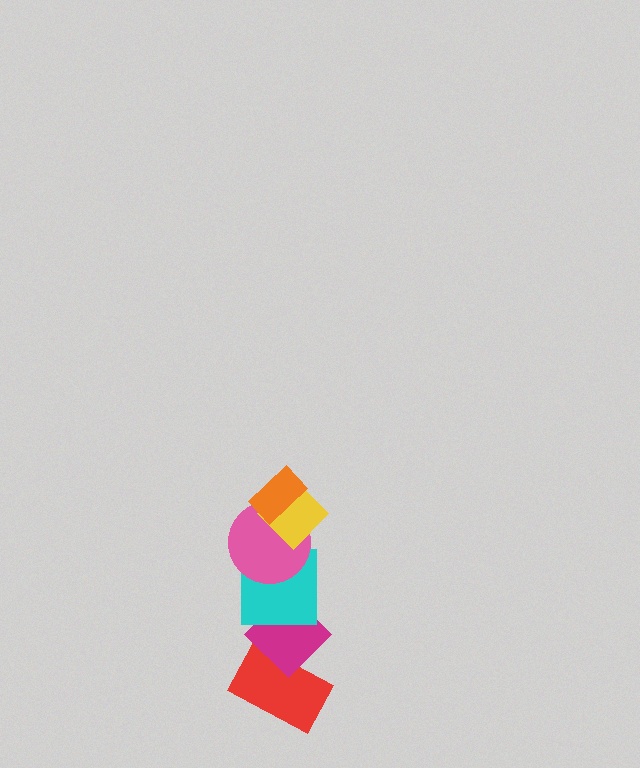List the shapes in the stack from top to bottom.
From top to bottom: the orange rectangle, the yellow diamond, the pink circle, the cyan square, the magenta diamond, the red rectangle.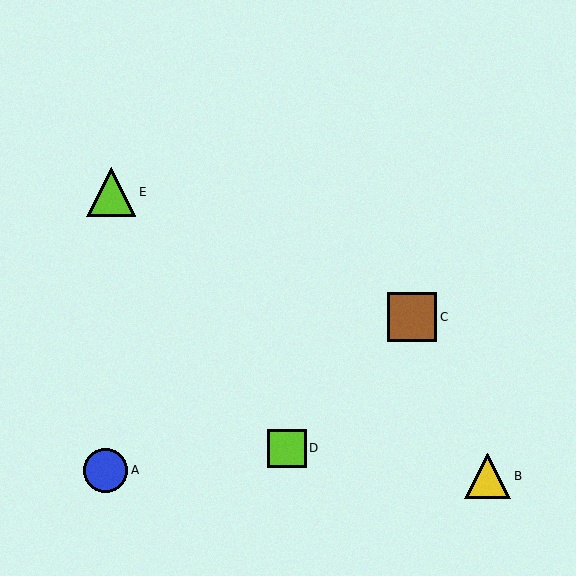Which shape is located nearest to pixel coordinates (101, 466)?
The blue circle (labeled A) at (105, 470) is nearest to that location.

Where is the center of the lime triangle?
The center of the lime triangle is at (111, 192).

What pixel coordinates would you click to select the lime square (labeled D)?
Click at (287, 448) to select the lime square D.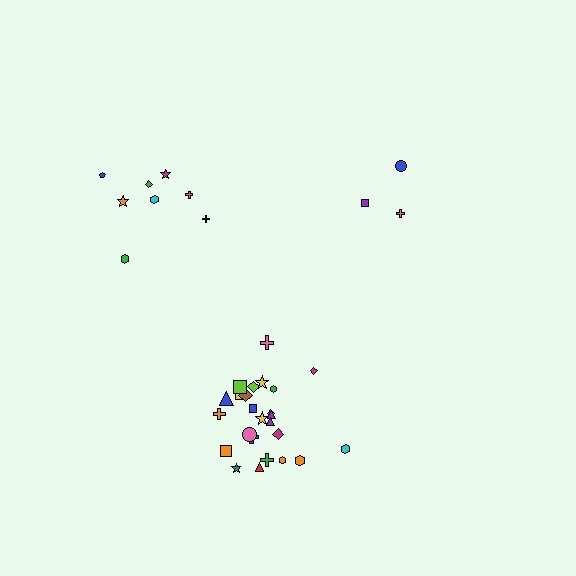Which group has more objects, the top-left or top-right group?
The top-left group.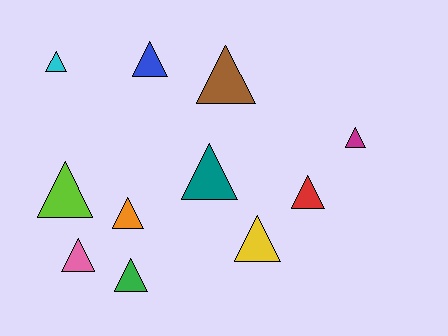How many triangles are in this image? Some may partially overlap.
There are 11 triangles.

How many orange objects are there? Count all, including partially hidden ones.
There is 1 orange object.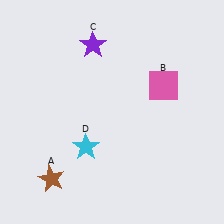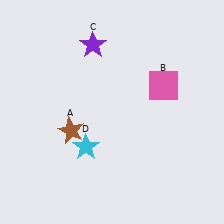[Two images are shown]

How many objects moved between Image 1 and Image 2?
1 object moved between the two images.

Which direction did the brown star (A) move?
The brown star (A) moved up.